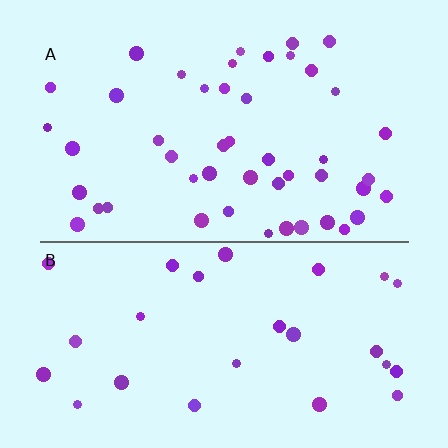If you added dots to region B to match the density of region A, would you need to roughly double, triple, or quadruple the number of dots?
Approximately double.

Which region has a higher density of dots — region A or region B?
A (the top).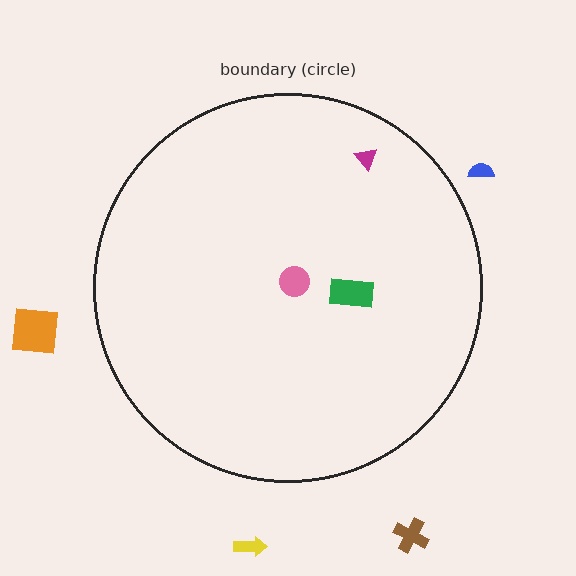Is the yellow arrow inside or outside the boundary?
Outside.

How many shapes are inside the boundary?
3 inside, 4 outside.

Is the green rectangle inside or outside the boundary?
Inside.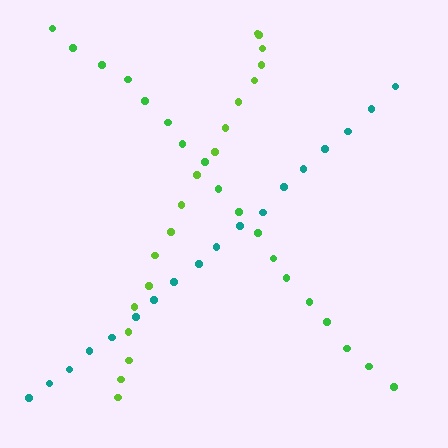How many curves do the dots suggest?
There are 3 distinct paths.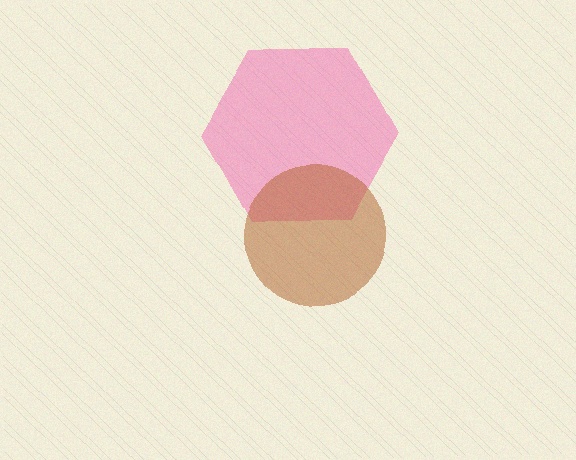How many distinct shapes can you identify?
There are 2 distinct shapes: a pink hexagon, a brown circle.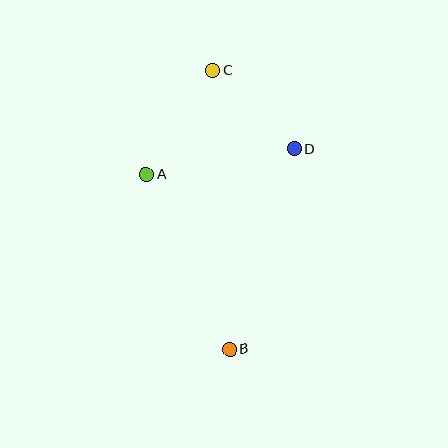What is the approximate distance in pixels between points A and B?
The distance between A and B is approximately 194 pixels.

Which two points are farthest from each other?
Points B and C are farthest from each other.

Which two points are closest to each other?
Points C and D are closest to each other.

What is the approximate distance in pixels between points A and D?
The distance between A and D is approximately 150 pixels.